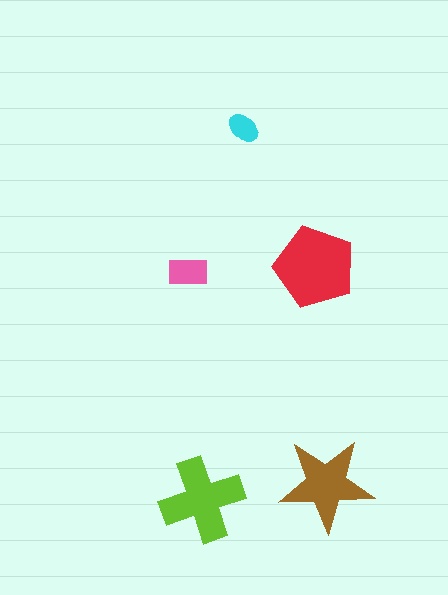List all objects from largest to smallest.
The red pentagon, the lime cross, the brown star, the pink rectangle, the cyan ellipse.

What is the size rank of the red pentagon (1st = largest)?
1st.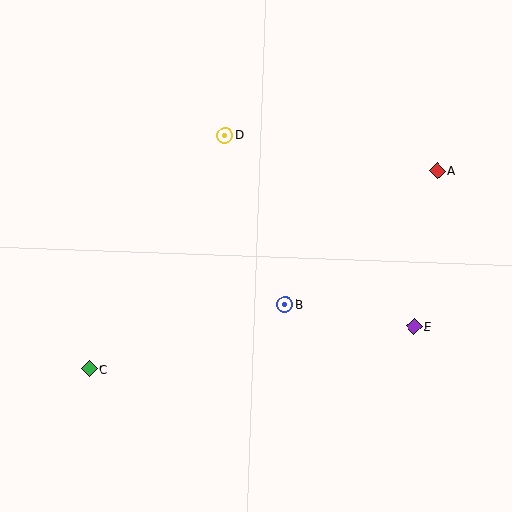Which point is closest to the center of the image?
Point B at (285, 304) is closest to the center.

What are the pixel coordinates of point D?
Point D is at (225, 135).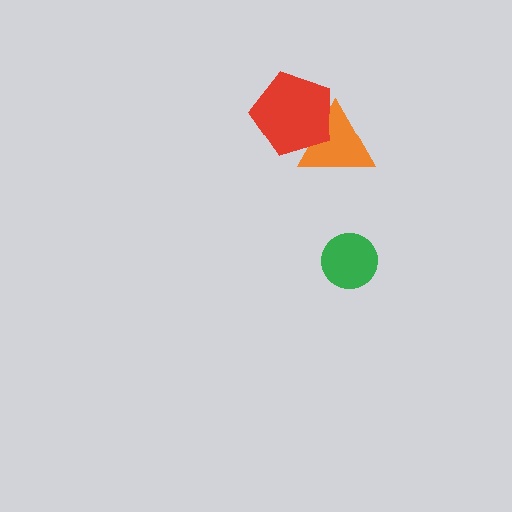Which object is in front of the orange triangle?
The red pentagon is in front of the orange triangle.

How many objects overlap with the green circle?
0 objects overlap with the green circle.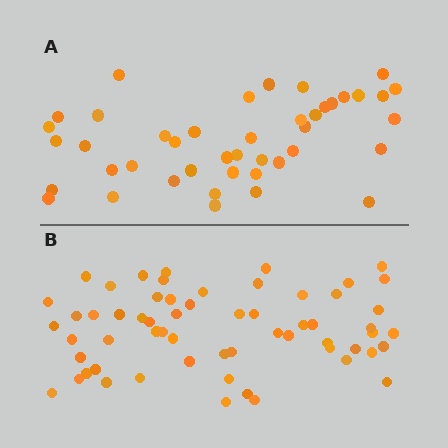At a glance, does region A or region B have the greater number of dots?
Region B (the bottom region) has more dots.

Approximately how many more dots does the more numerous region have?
Region B has approximately 15 more dots than region A.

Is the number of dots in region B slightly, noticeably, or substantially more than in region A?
Region B has noticeably more, but not dramatically so. The ratio is roughly 1.4 to 1.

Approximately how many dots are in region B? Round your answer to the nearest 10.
About 60 dots.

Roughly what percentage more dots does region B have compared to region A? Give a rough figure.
About 40% more.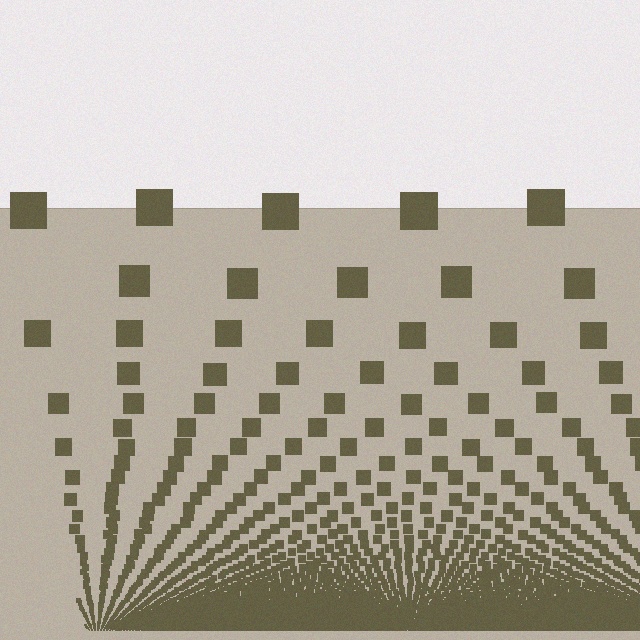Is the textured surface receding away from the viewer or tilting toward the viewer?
The surface appears to tilt toward the viewer. Texture elements get larger and sparser toward the top.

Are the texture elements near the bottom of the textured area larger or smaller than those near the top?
Smaller. The gradient is inverted — elements near the bottom are smaller and denser.